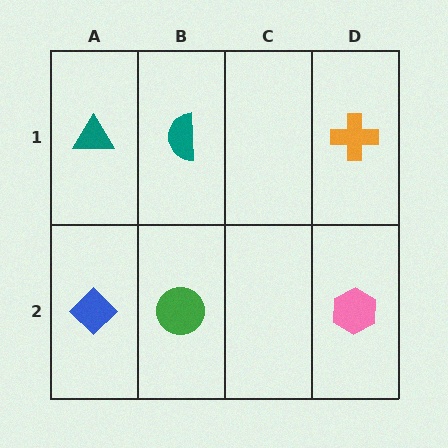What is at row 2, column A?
A blue diamond.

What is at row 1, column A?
A teal triangle.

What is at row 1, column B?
A teal semicircle.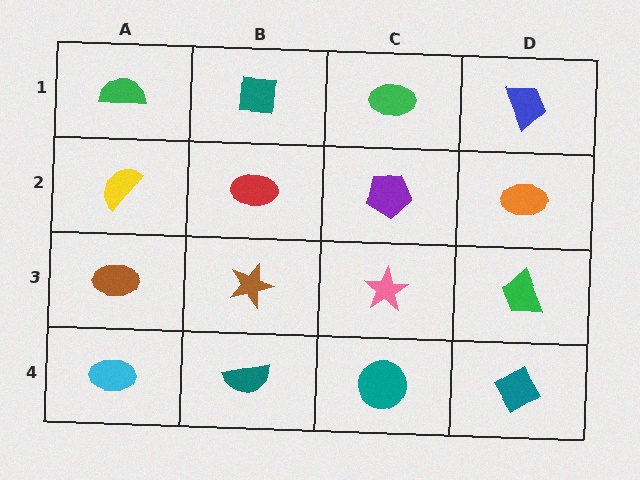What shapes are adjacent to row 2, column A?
A green semicircle (row 1, column A), a brown ellipse (row 3, column A), a red ellipse (row 2, column B).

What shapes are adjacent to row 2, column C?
A green ellipse (row 1, column C), a pink star (row 3, column C), a red ellipse (row 2, column B), an orange ellipse (row 2, column D).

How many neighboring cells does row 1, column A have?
2.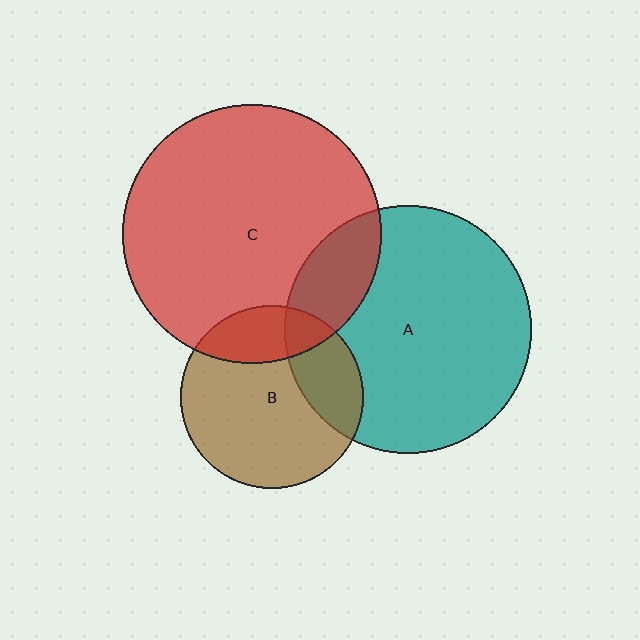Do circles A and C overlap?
Yes.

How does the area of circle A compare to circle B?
Approximately 1.8 times.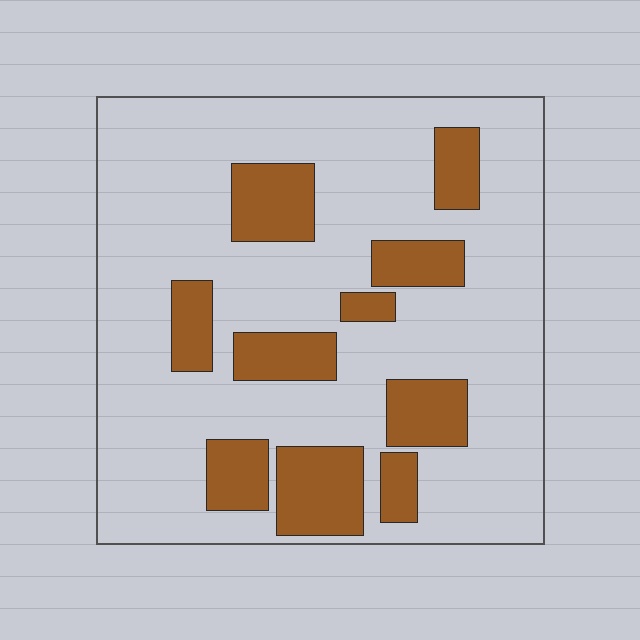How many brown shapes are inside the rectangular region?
10.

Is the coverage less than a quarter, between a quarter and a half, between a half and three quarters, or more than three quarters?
Less than a quarter.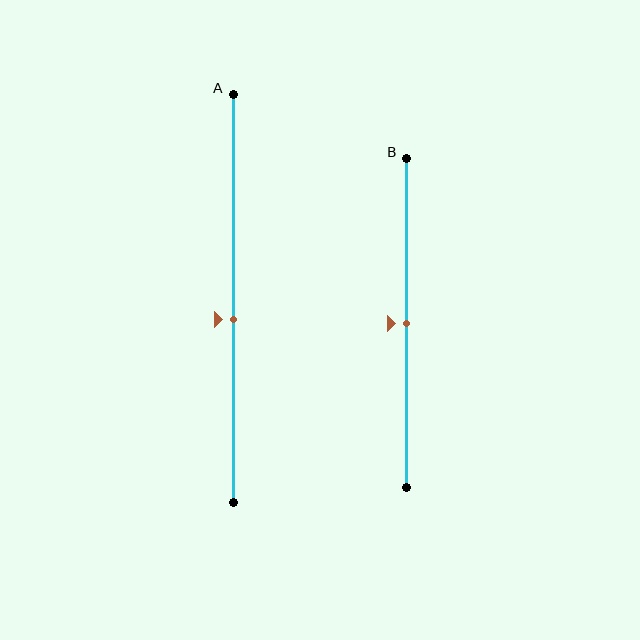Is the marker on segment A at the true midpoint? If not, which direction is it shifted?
No, the marker on segment A is shifted downward by about 5% of the segment length.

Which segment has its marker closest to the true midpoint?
Segment B has its marker closest to the true midpoint.